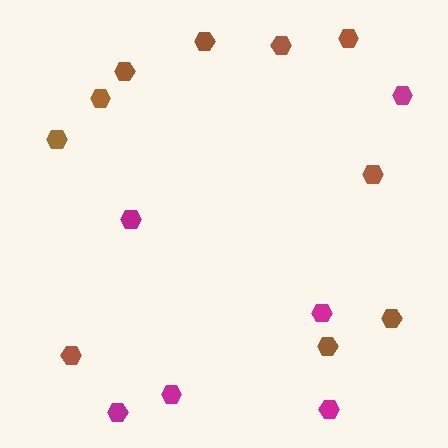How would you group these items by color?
There are 2 groups: one group of magenta hexagons (6) and one group of brown hexagons (10).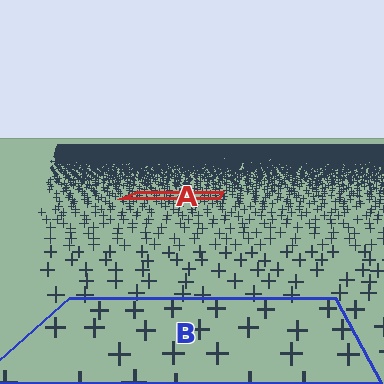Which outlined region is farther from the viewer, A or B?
Region A is farther from the viewer — the texture elements inside it appear smaller and more densely packed.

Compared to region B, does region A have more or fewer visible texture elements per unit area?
Region A has more texture elements per unit area — they are packed more densely because it is farther away.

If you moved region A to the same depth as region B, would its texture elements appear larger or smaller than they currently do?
They would appear larger. At a closer depth, the same texture elements are projected at a bigger on-screen size.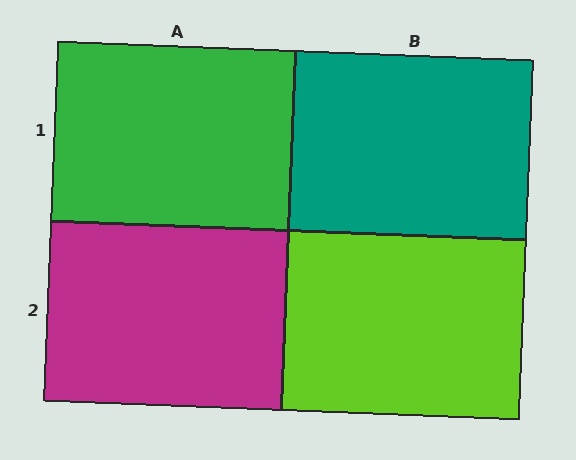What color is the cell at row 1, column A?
Green.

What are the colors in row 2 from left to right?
Magenta, lime.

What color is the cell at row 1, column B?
Teal.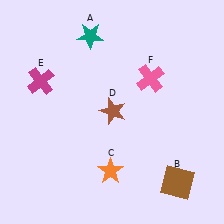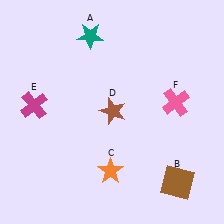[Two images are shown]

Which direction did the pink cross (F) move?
The pink cross (F) moved right.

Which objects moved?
The objects that moved are: the magenta cross (E), the pink cross (F).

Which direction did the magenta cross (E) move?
The magenta cross (E) moved down.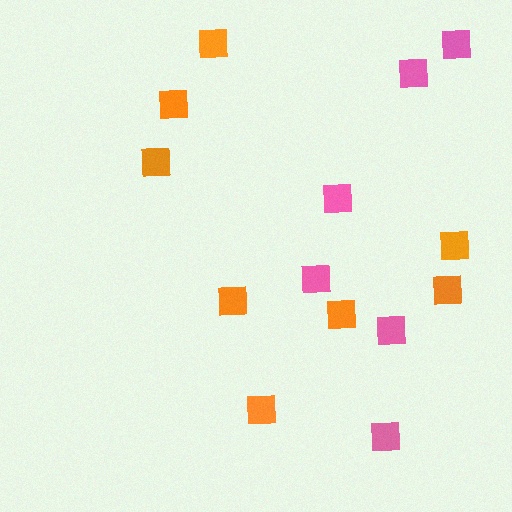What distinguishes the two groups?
There are 2 groups: one group of orange squares (8) and one group of pink squares (6).